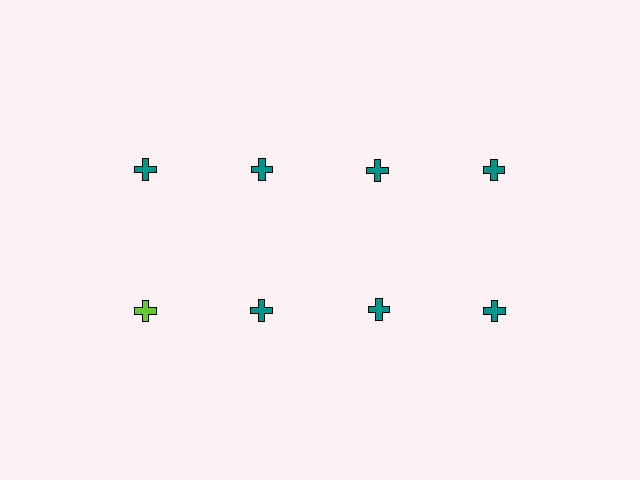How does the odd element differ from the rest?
It has a different color: lime instead of teal.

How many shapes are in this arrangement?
There are 8 shapes arranged in a grid pattern.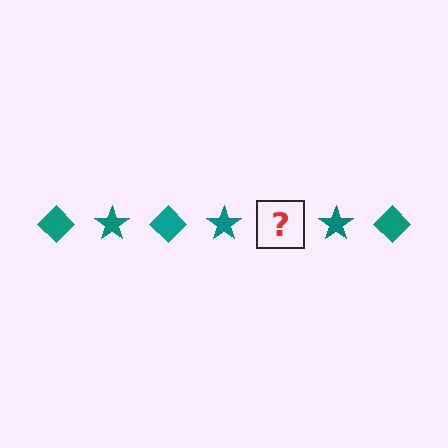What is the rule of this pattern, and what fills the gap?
The rule is that the pattern cycles through diamond, star shapes in teal. The gap should be filled with a teal diamond.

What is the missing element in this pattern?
The missing element is a teal diamond.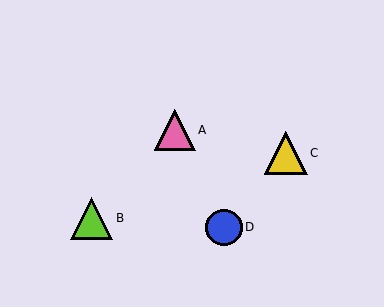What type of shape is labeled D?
Shape D is a blue circle.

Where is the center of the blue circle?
The center of the blue circle is at (224, 227).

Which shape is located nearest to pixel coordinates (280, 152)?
The yellow triangle (labeled C) at (286, 153) is nearest to that location.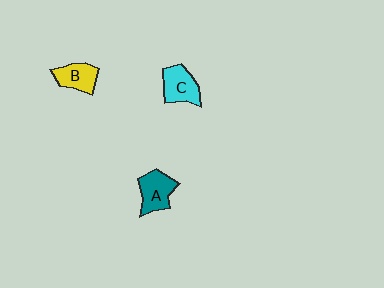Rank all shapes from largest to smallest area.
From largest to smallest: A (teal), C (cyan), B (yellow).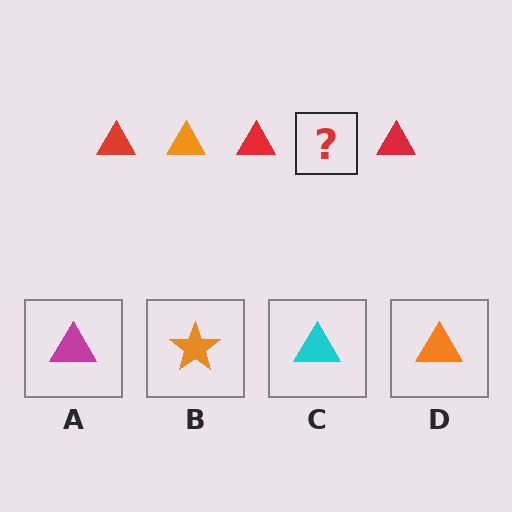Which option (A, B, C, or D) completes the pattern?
D.